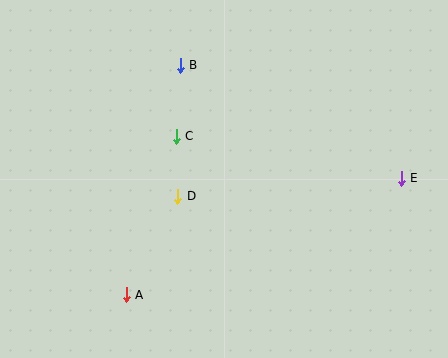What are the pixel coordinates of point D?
Point D is at (178, 196).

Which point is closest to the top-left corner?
Point B is closest to the top-left corner.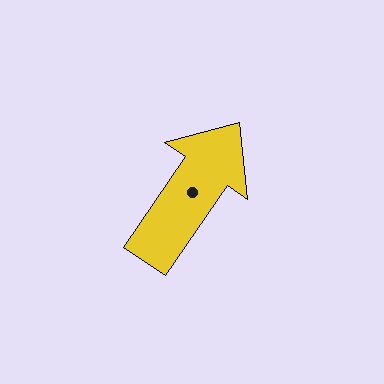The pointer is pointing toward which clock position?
Roughly 1 o'clock.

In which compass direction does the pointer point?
Northeast.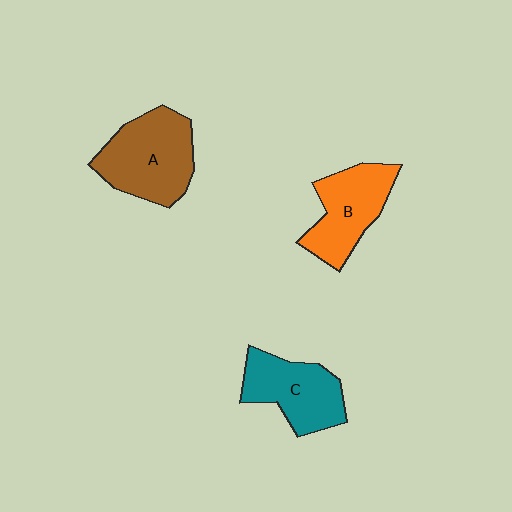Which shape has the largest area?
Shape A (brown).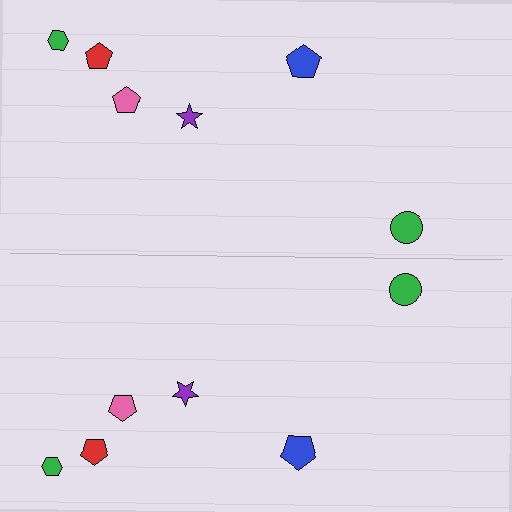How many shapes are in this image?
There are 12 shapes in this image.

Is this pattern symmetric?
Yes, this pattern has bilateral (reflection) symmetry.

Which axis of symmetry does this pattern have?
The pattern has a horizontal axis of symmetry running through the center of the image.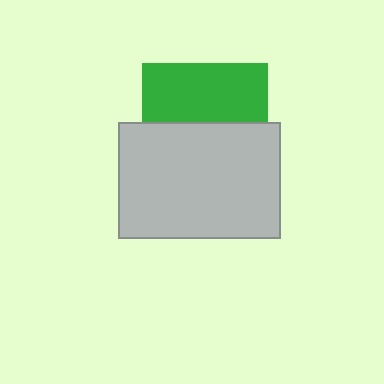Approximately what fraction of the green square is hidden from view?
Roughly 54% of the green square is hidden behind the light gray rectangle.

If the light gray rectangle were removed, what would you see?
You would see the complete green square.